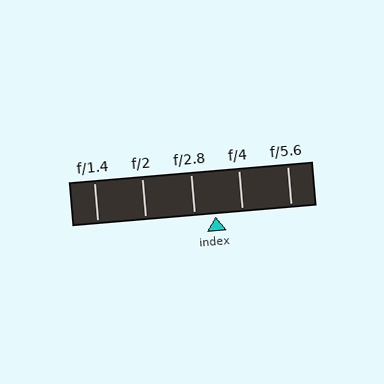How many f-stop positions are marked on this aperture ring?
There are 5 f-stop positions marked.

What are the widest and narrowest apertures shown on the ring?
The widest aperture shown is f/1.4 and the narrowest is f/5.6.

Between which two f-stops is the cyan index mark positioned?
The index mark is between f/2.8 and f/4.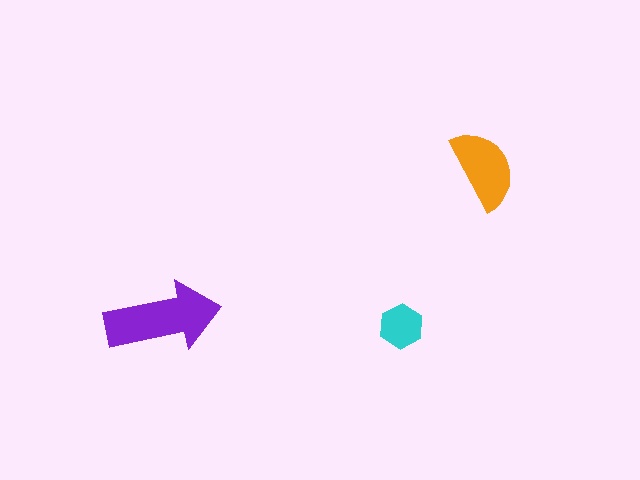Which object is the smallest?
The cyan hexagon.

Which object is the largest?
The purple arrow.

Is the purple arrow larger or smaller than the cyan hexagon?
Larger.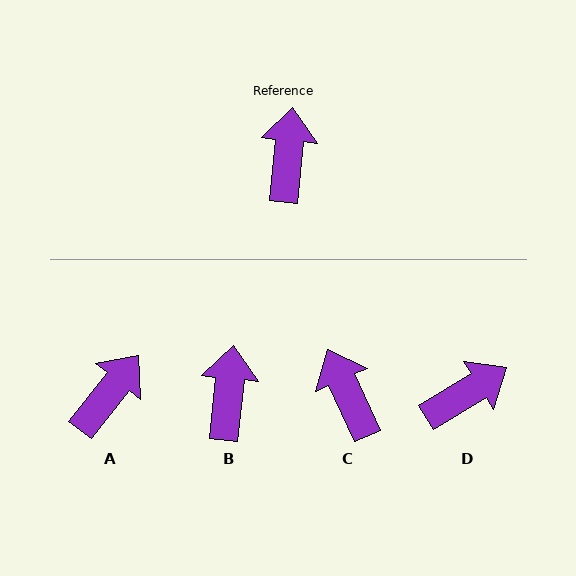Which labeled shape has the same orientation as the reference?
B.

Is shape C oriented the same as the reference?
No, it is off by about 30 degrees.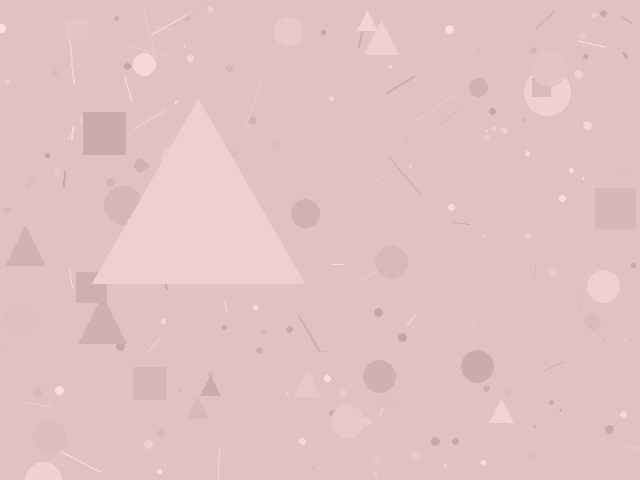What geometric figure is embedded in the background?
A triangle is embedded in the background.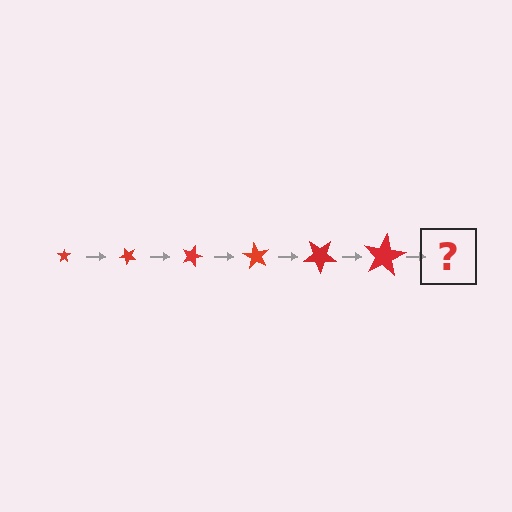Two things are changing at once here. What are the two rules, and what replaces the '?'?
The two rules are that the star grows larger each step and it rotates 45 degrees each step. The '?' should be a star, larger than the previous one and rotated 270 degrees from the start.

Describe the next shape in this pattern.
It should be a star, larger than the previous one and rotated 270 degrees from the start.